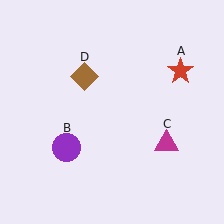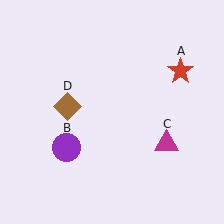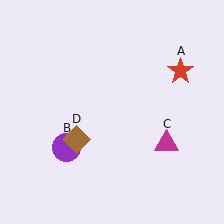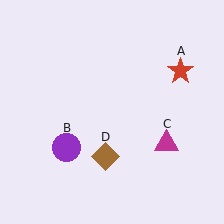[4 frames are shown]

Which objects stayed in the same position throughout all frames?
Red star (object A) and purple circle (object B) and magenta triangle (object C) remained stationary.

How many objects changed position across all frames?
1 object changed position: brown diamond (object D).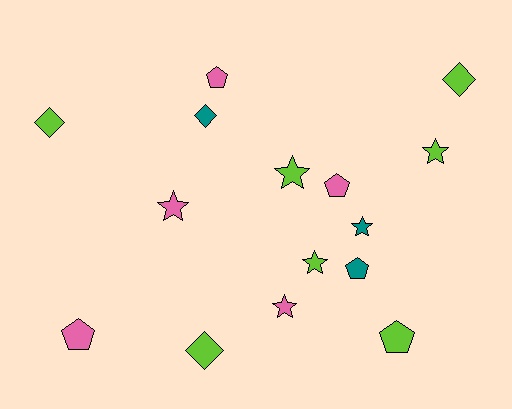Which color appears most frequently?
Lime, with 7 objects.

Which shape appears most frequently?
Star, with 6 objects.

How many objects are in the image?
There are 15 objects.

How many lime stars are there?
There are 3 lime stars.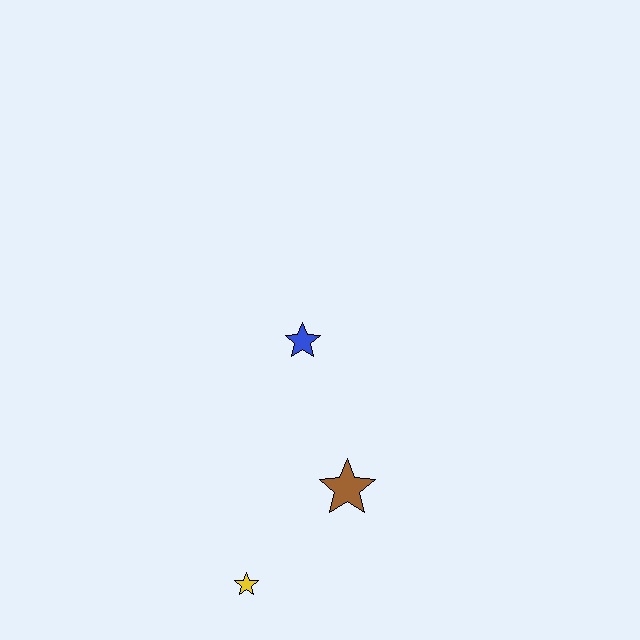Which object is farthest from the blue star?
The yellow star is farthest from the blue star.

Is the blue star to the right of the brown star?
No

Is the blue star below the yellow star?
No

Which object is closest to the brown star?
The yellow star is closest to the brown star.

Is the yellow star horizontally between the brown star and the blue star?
No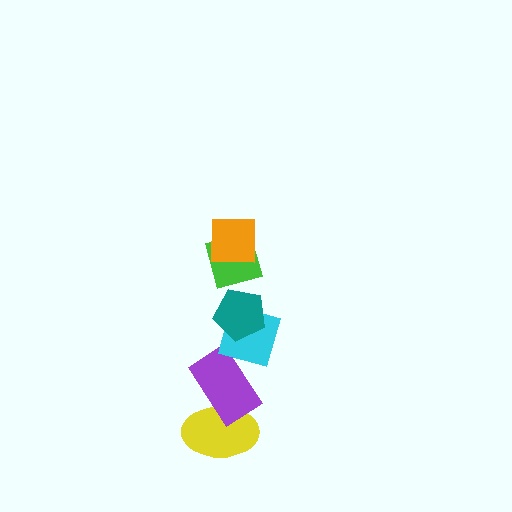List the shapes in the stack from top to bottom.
From top to bottom: the orange square, the green diamond, the teal pentagon, the cyan diamond, the purple rectangle, the yellow ellipse.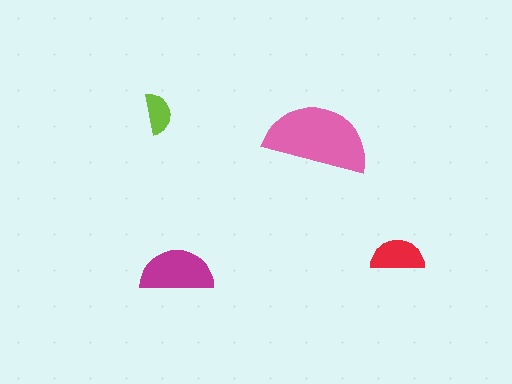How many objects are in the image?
There are 4 objects in the image.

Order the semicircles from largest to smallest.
the pink one, the magenta one, the red one, the lime one.